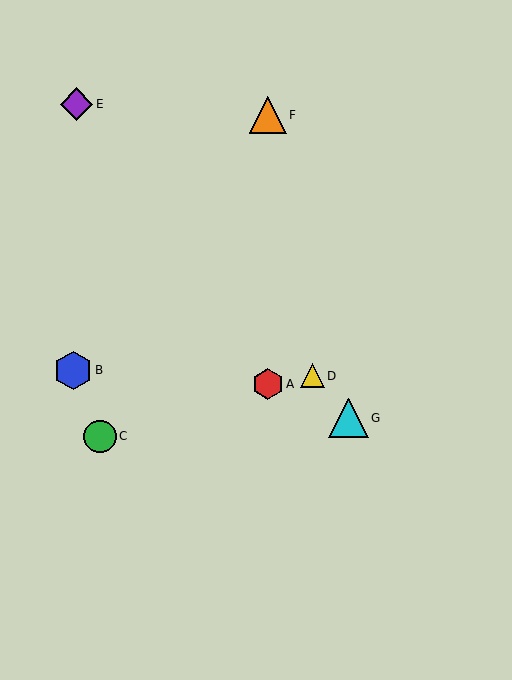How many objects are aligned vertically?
2 objects (A, F) are aligned vertically.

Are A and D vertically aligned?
No, A is at x≈268 and D is at x≈312.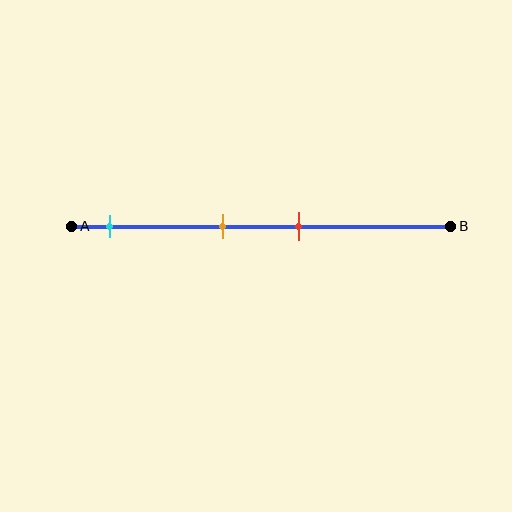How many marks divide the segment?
There are 3 marks dividing the segment.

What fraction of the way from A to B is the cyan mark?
The cyan mark is approximately 10% (0.1) of the way from A to B.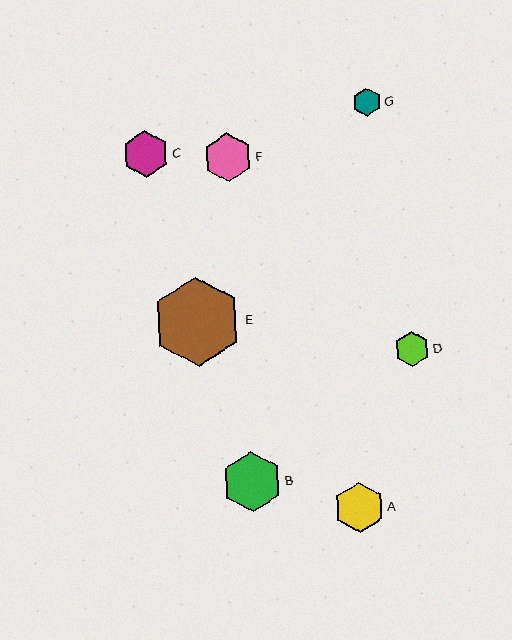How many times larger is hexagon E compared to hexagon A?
Hexagon E is approximately 1.8 times the size of hexagon A.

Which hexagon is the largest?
Hexagon E is the largest with a size of approximately 89 pixels.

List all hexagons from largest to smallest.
From largest to smallest: E, B, A, F, C, D, G.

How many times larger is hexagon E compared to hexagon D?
Hexagon E is approximately 2.5 times the size of hexagon D.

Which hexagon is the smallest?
Hexagon G is the smallest with a size of approximately 28 pixels.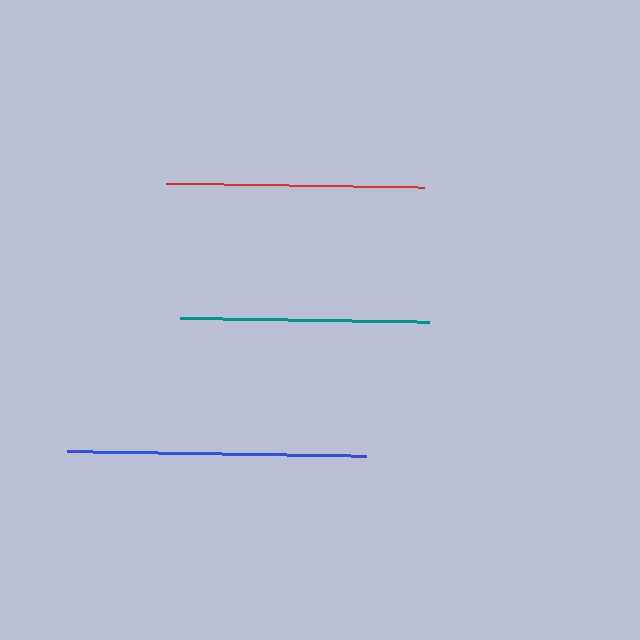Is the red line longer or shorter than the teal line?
The red line is longer than the teal line.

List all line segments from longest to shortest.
From longest to shortest: blue, red, teal.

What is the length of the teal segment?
The teal segment is approximately 249 pixels long.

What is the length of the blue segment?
The blue segment is approximately 300 pixels long.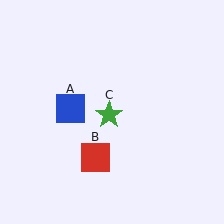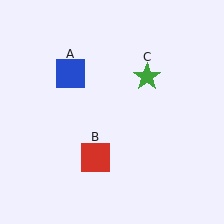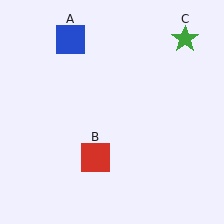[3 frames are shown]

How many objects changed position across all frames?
2 objects changed position: blue square (object A), green star (object C).